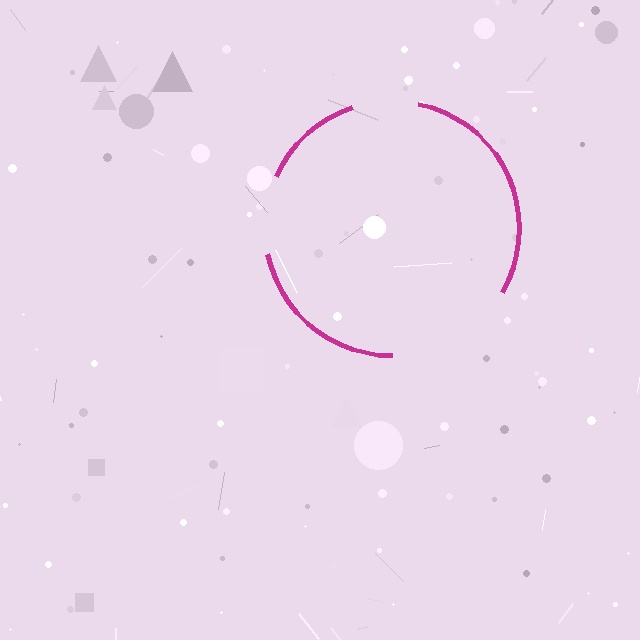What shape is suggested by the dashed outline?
The dashed outline suggests a circle.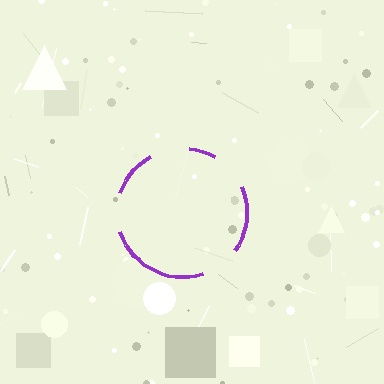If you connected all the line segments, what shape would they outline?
They would outline a circle.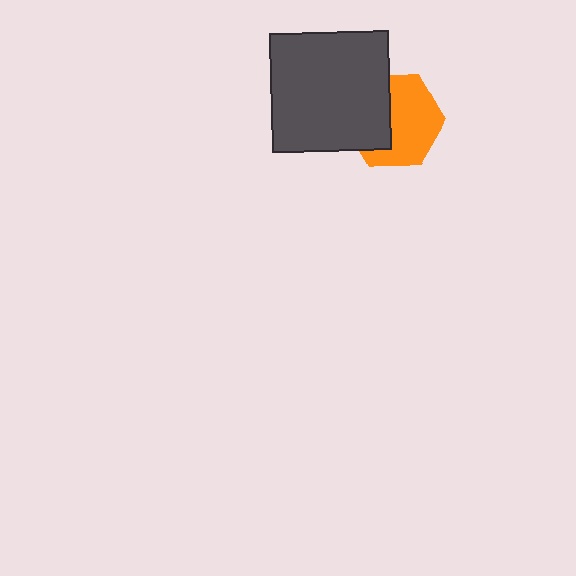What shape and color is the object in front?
The object in front is a dark gray square.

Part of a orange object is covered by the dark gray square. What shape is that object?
It is a hexagon.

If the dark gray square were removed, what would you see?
You would see the complete orange hexagon.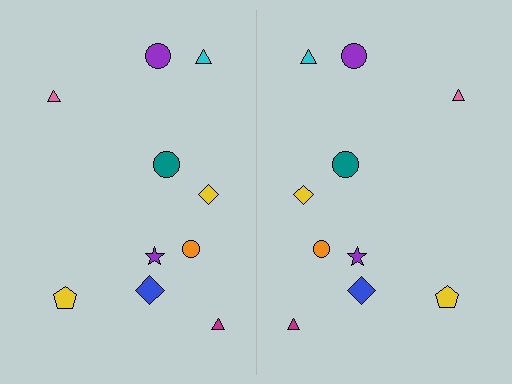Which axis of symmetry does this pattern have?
The pattern has a vertical axis of symmetry running through the center of the image.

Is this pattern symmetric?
Yes, this pattern has bilateral (reflection) symmetry.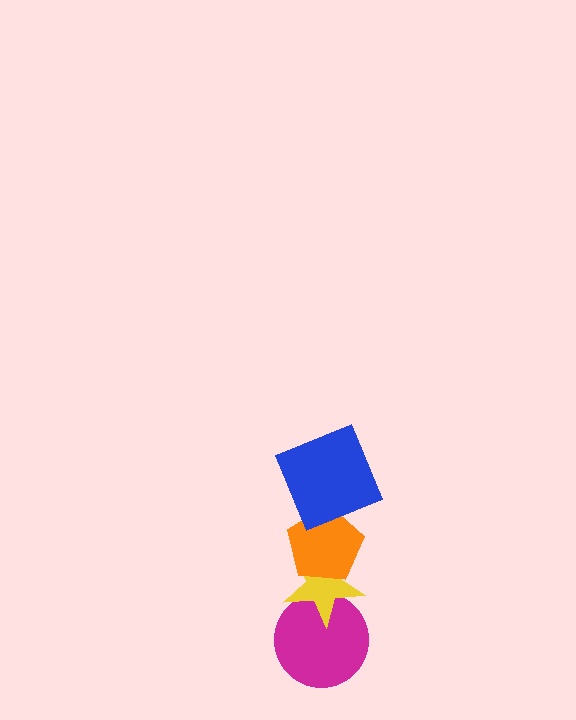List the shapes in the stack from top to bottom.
From top to bottom: the blue square, the orange pentagon, the yellow star, the magenta circle.